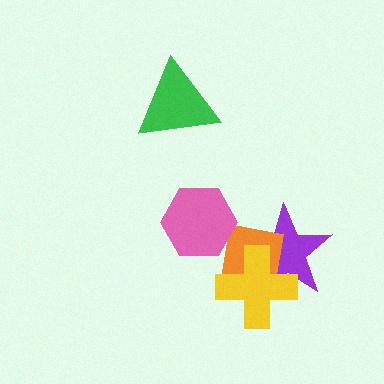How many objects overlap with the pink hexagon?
1 object overlaps with the pink hexagon.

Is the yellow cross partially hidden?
No, no other shape covers it.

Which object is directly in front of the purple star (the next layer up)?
The orange square is directly in front of the purple star.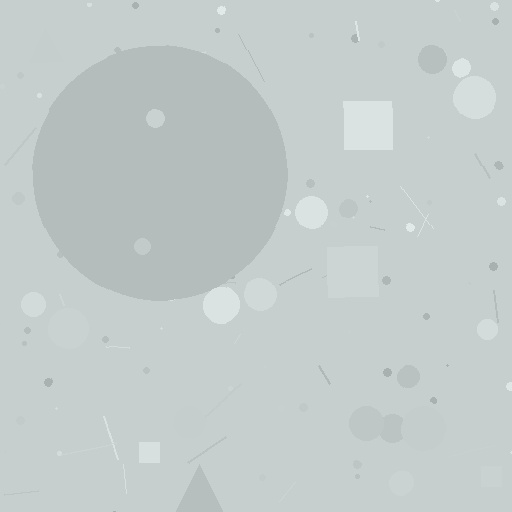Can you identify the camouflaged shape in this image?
The camouflaged shape is a circle.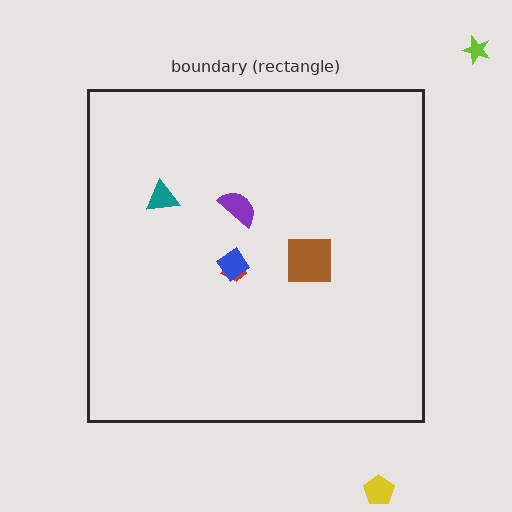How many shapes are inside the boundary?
5 inside, 2 outside.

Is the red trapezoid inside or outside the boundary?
Inside.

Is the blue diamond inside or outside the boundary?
Inside.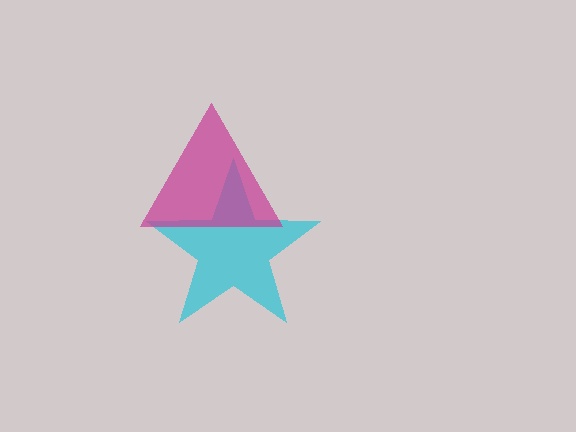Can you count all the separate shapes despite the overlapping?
Yes, there are 2 separate shapes.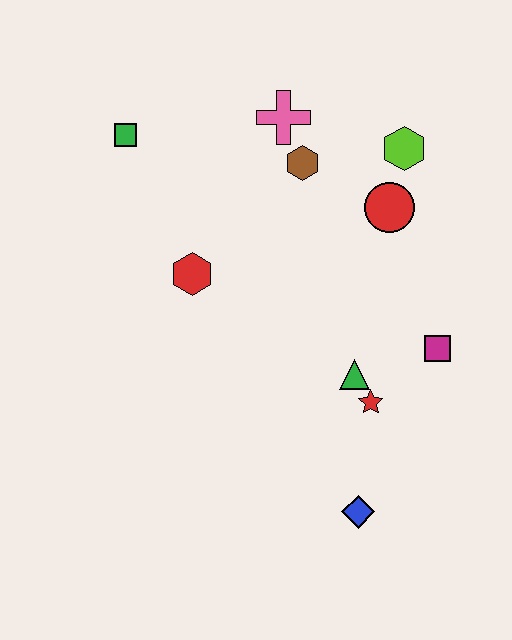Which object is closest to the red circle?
The lime hexagon is closest to the red circle.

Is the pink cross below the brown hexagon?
No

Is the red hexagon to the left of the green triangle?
Yes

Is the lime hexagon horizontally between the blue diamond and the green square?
No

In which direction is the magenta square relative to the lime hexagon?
The magenta square is below the lime hexagon.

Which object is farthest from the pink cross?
The blue diamond is farthest from the pink cross.